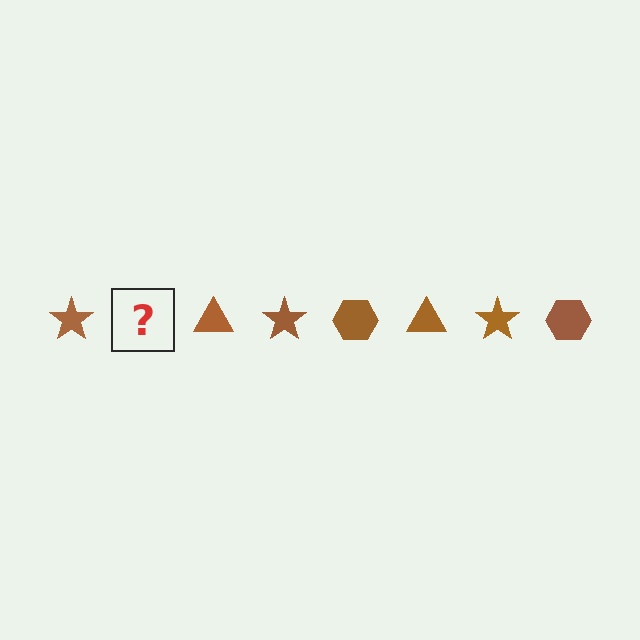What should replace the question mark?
The question mark should be replaced with a brown hexagon.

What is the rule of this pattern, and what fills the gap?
The rule is that the pattern cycles through star, hexagon, triangle shapes in brown. The gap should be filled with a brown hexagon.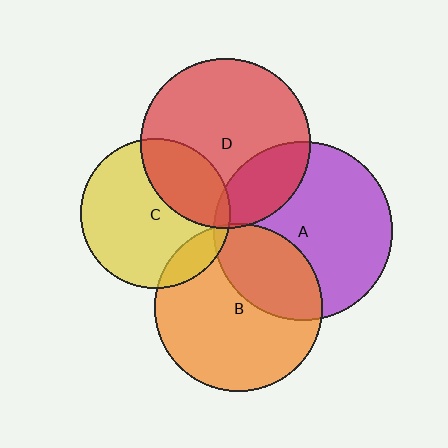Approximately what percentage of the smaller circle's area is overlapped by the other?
Approximately 5%.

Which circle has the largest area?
Circle A (purple).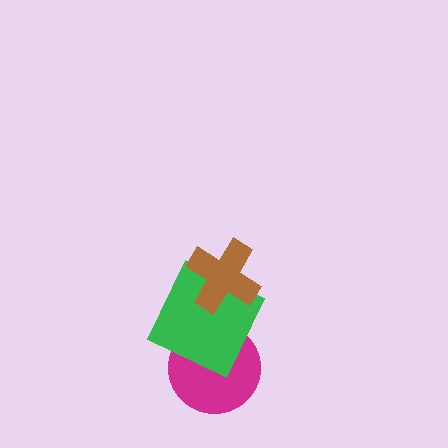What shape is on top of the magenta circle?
The green square is on top of the magenta circle.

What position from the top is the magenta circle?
The magenta circle is 3rd from the top.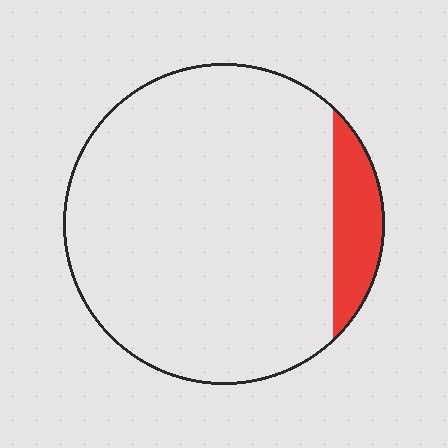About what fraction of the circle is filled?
About one tenth (1/10).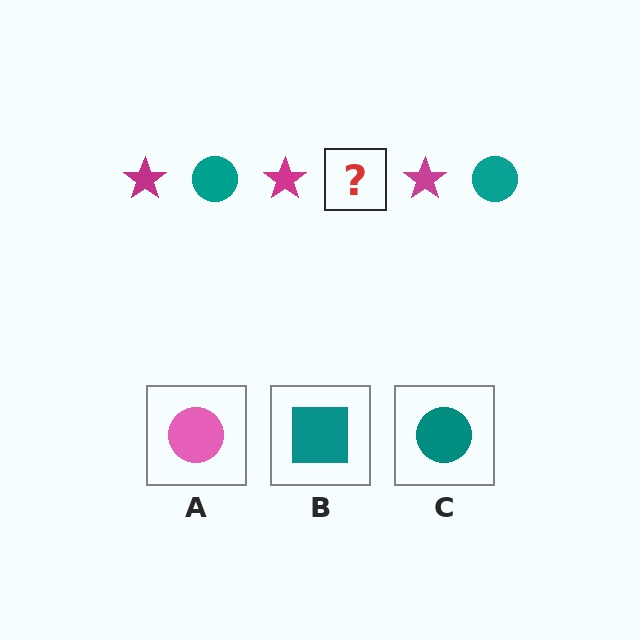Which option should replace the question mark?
Option C.